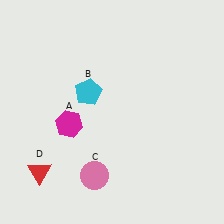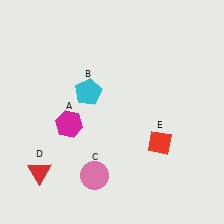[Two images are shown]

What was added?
A red diamond (E) was added in Image 2.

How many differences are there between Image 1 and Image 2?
There is 1 difference between the two images.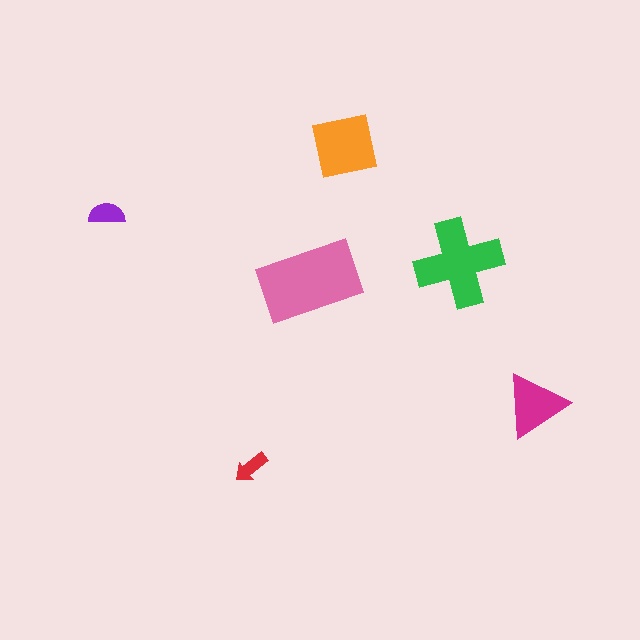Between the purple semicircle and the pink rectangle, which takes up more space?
The pink rectangle.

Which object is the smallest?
The red arrow.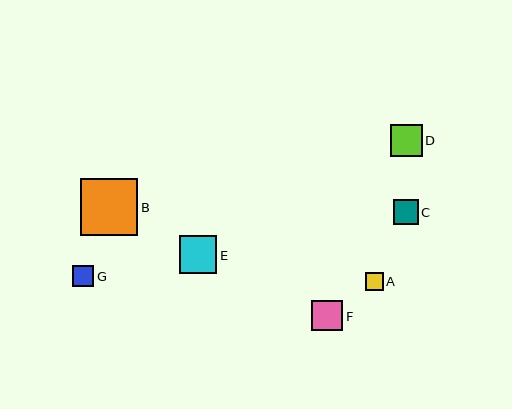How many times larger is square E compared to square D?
Square E is approximately 1.2 times the size of square D.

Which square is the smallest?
Square A is the smallest with a size of approximately 18 pixels.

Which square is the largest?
Square B is the largest with a size of approximately 57 pixels.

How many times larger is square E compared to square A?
Square E is approximately 2.1 times the size of square A.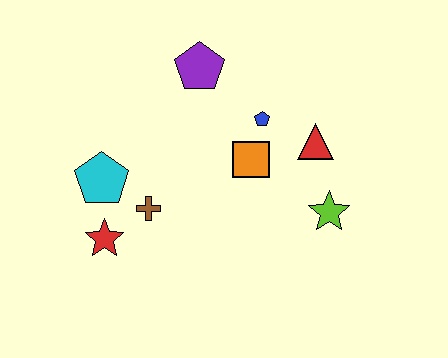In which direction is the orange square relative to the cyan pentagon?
The orange square is to the right of the cyan pentagon.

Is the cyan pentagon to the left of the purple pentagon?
Yes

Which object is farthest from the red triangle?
The red star is farthest from the red triangle.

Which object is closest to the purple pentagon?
The blue pentagon is closest to the purple pentagon.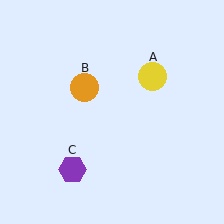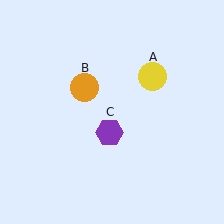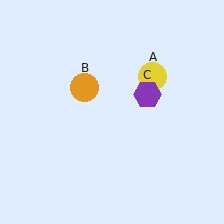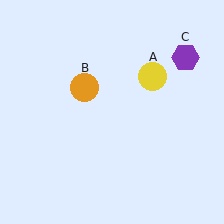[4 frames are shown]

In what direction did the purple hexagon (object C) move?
The purple hexagon (object C) moved up and to the right.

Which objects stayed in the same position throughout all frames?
Yellow circle (object A) and orange circle (object B) remained stationary.